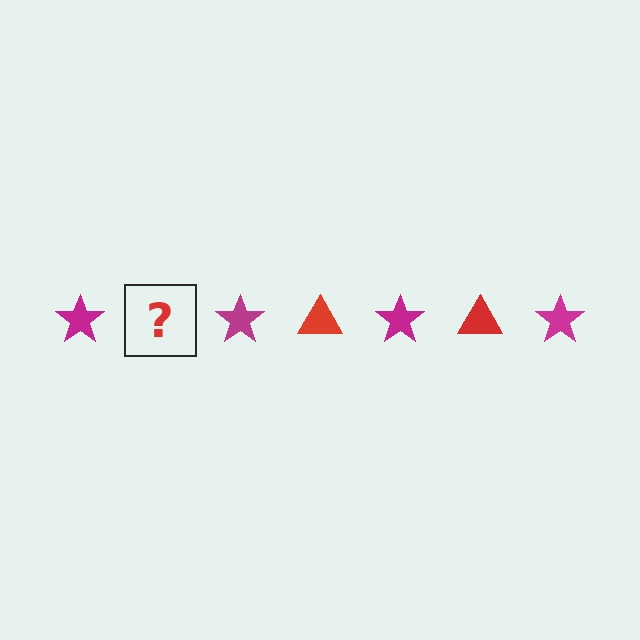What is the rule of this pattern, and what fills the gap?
The rule is that the pattern alternates between magenta star and red triangle. The gap should be filled with a red triangle.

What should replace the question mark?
The question mark should be replaced with a red triangle.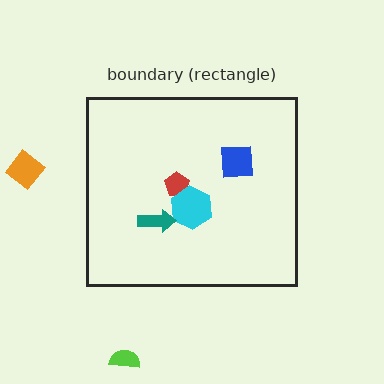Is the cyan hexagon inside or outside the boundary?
Inside.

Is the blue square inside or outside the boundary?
Inside.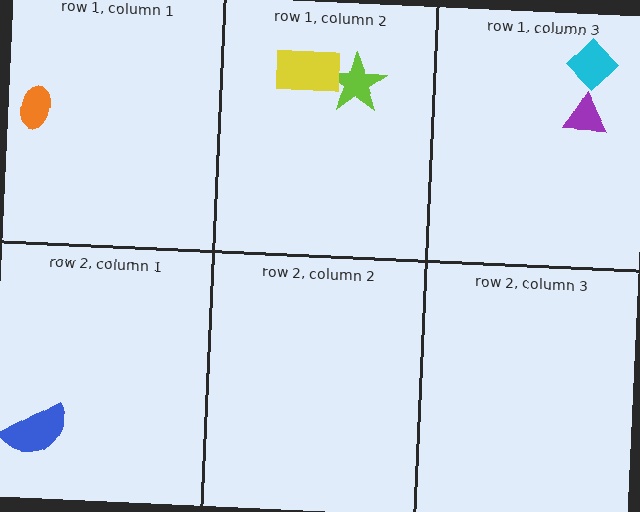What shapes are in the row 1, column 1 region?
The orange ellipse.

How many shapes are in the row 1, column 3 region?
2.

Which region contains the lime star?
The row 1, column 2 region.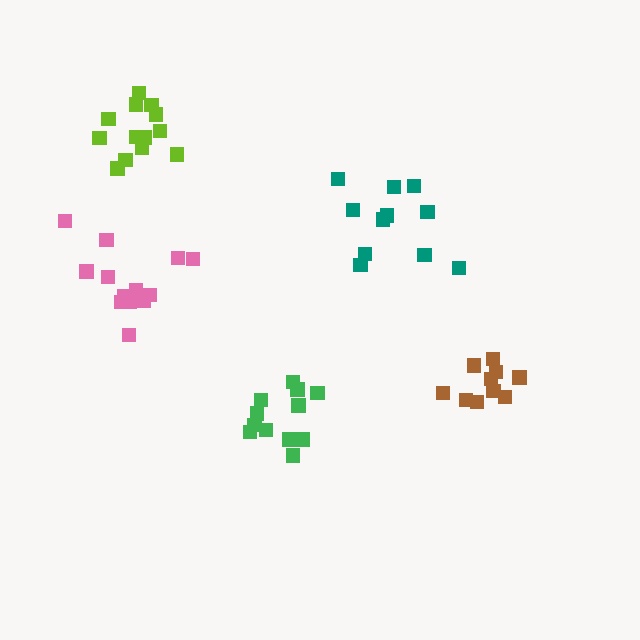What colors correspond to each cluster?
The clusters are colored: pink, teal, green, brown, lime.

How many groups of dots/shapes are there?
There are 5 groups.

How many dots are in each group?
Group 1: 13 dots, Group 2: 11 dots, Group 3: 12 dots, Group 4: 10 dots, Group 5: 13 dots (59 total).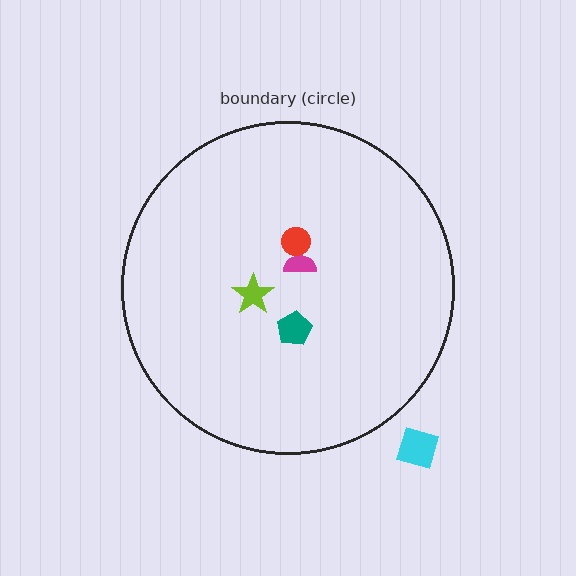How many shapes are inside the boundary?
4 inside, 1 outside.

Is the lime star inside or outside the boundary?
Inside.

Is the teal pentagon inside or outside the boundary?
Inside.